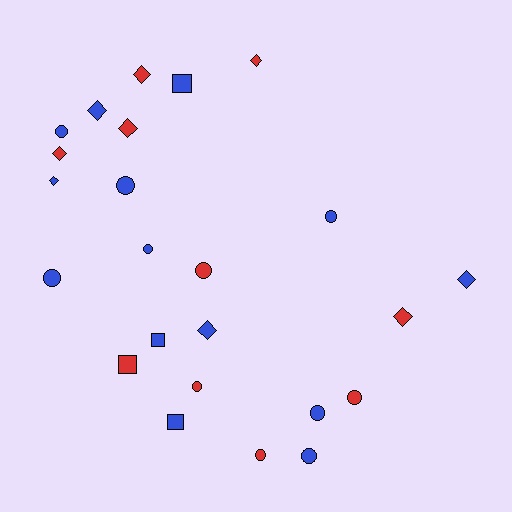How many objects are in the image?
There are 24 objects.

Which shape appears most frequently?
Circle, with 11 objects.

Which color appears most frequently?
Blue, with 14 objects.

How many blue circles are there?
There are 7 blue circles.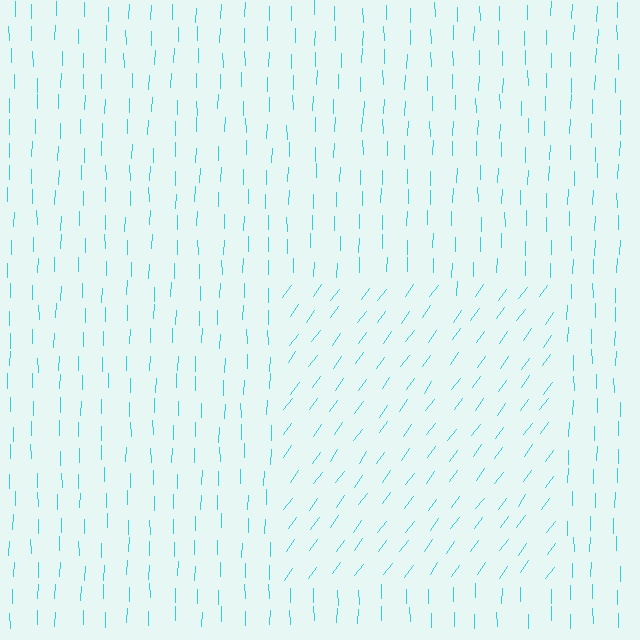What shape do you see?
I see a rectangle.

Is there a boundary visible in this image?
Yes, there is a texture boundary formed by a change in line orientation.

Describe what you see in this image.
The image is filled with small cyan line segments. A rectangle region in the image has lines oriented differently from the surrounding lines, creating a visible texture boundary.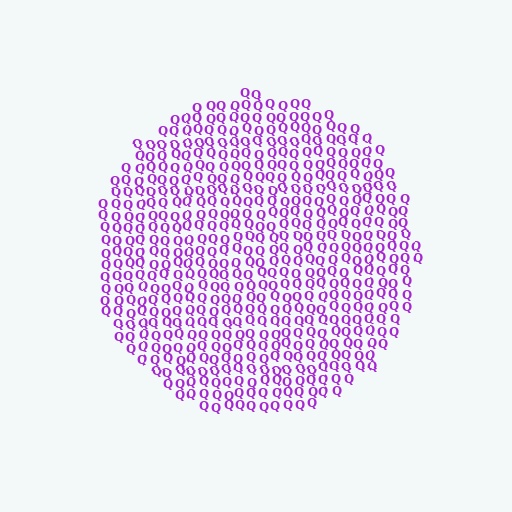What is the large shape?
The large shape is a circle.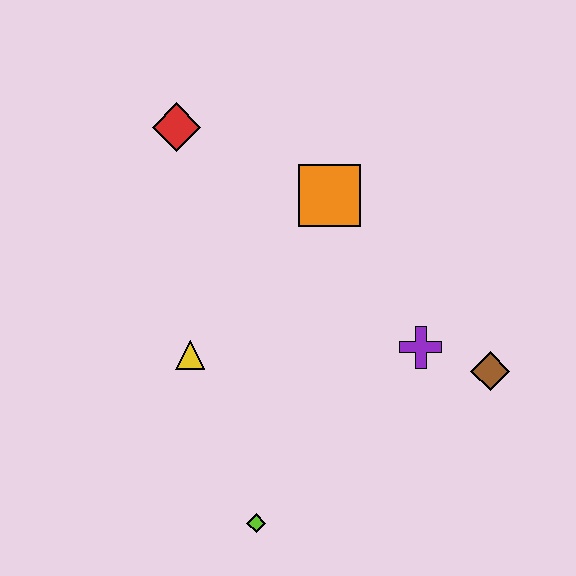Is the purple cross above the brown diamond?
Yes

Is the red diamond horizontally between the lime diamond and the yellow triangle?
No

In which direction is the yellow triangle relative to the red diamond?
The yellow triangle is below the red diamond.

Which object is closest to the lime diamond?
The yellow triangle is closest to the lime diamond.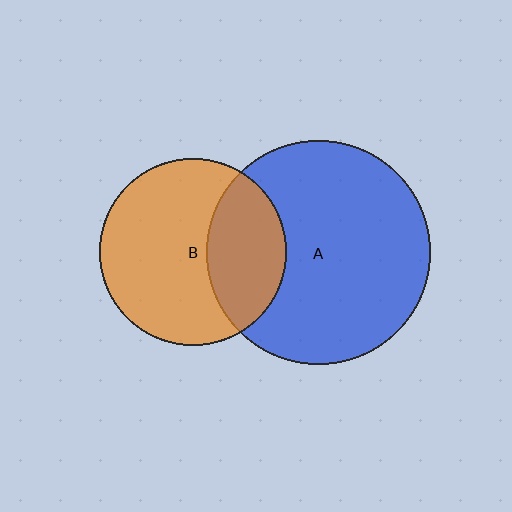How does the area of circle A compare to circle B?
Approximately 1.4 times.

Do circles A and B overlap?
Yes.